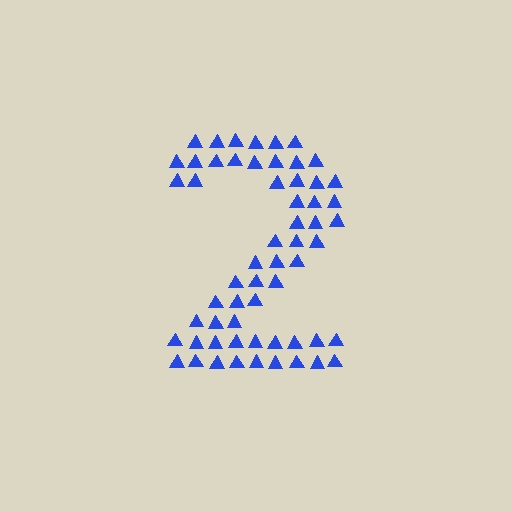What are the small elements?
The small elements are triangles.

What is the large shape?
The large shape is the digit 2.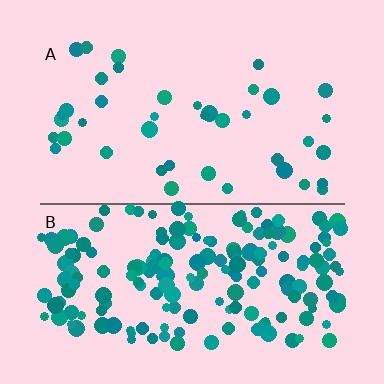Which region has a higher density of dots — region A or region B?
B (the bottom).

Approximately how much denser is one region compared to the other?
Approximately 4.5× — region B over region A.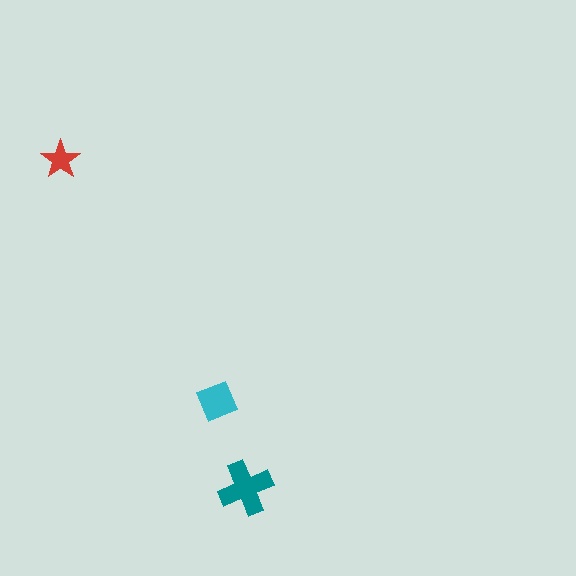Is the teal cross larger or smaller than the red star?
Larger.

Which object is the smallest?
The red star.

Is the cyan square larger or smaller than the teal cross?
Smaller.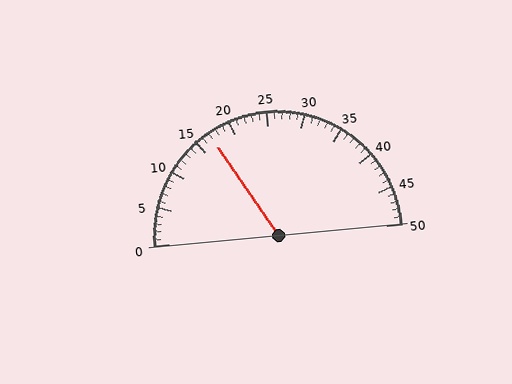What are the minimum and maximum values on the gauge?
The gauge ranges from 0 to 50.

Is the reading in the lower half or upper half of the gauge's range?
The reading is in the lower half of the range (0 to 50).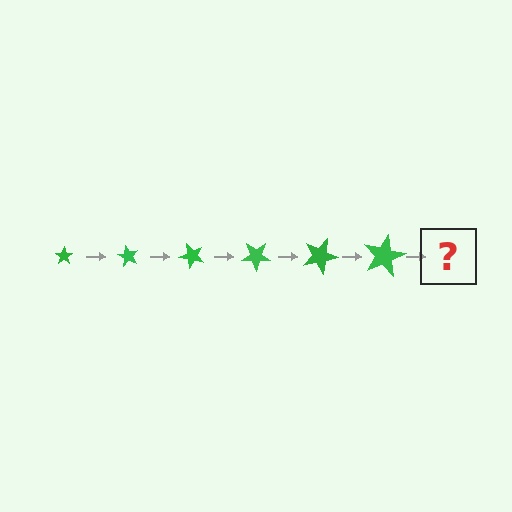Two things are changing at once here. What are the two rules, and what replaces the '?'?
The two rules are that the star grows larger each step and it rotates 60 degrees each step. The '?' should be a star, larger than the previous one and rotated 360 degrees from the start.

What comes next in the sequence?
The next element should be a star, larger than the previous one and rotated 360 degrees from the start.